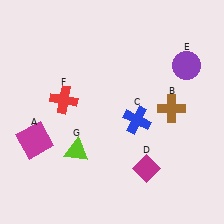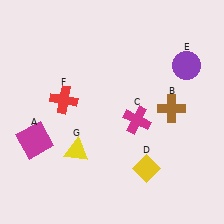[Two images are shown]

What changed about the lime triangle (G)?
In Image 1, G is lime. In Image 2, it changed to yellow.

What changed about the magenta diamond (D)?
In Image 1, D is magenta. In Image 2, it changed to yellow.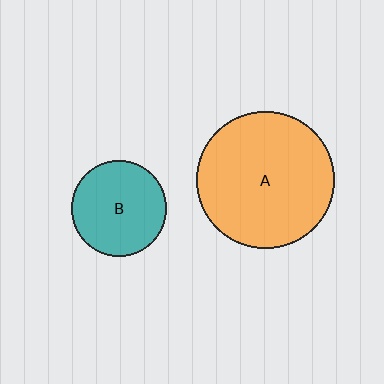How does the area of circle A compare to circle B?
Approximately 2.1 times.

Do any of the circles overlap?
No, none of the circles overlap.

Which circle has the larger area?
Circle A (orange).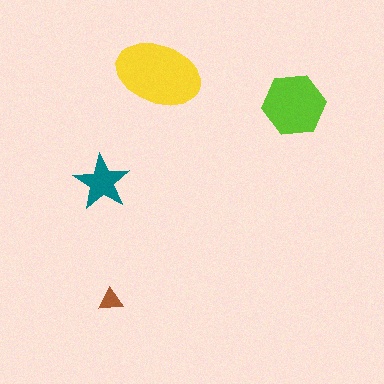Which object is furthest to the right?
The lime hexagon is rightmost.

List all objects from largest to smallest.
The yellow ellipse, the lime hexagon, the teal star, the brown triangle.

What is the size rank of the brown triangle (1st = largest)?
4th.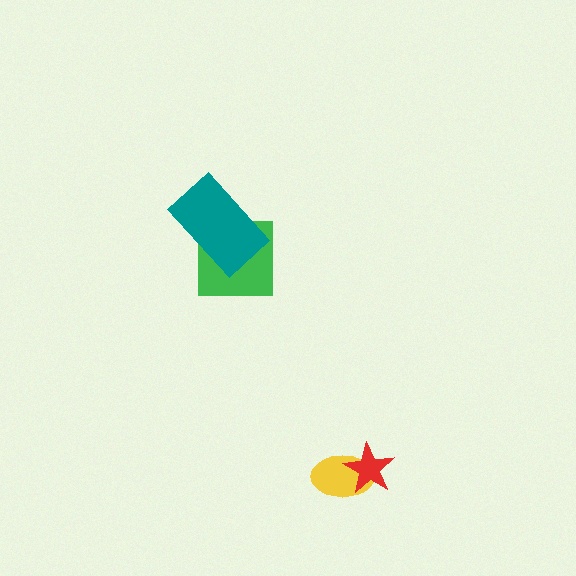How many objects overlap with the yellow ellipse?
1 object overlaps with the yellow ellipse.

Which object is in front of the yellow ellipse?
The red star is in front of the yellow ellipse.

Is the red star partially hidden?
No, no other shape covers it.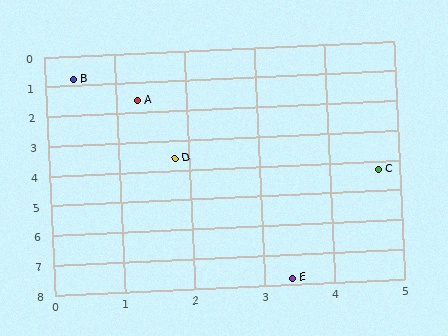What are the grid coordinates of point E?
Point E is at approximately (3.4, 7.8).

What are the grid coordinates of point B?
Point B is at approximately (0.4, 0.8).